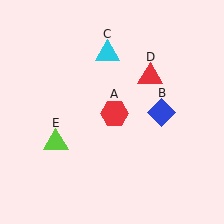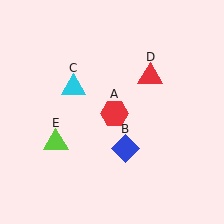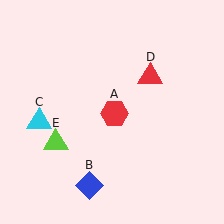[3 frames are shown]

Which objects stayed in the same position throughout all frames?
Red hexagon (object A) and red triangle (object D) and lime triangle (object E) remained stationary.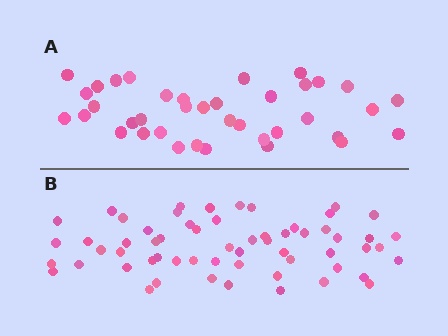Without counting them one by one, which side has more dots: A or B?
Region B (the bottom region) has more dots.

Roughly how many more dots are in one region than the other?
Region B has approximately 20 more dots than region A.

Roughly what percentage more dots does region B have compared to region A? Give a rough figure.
About 60% more.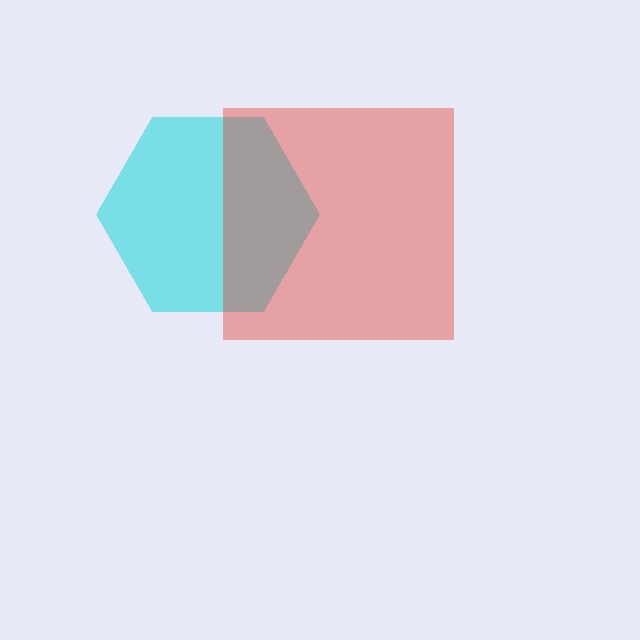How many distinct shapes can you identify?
There are 2 distinct shapes: a cyan hexagon, a red square.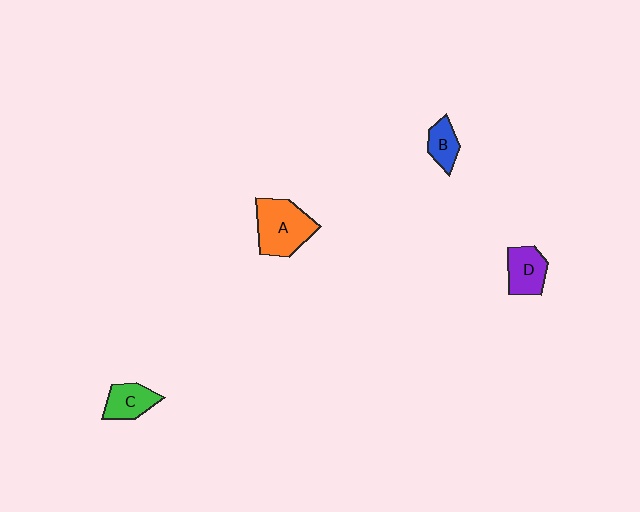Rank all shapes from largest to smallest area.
From largest to smallest: A (orange), D (purple), C (green), B (blue).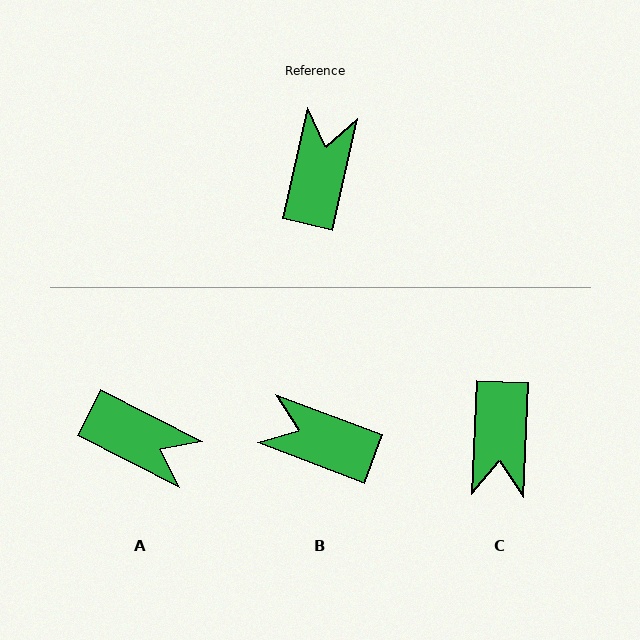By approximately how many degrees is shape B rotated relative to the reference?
Approximately 82 degrees counter-clockwise.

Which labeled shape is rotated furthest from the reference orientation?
C, about 169 degrees away.